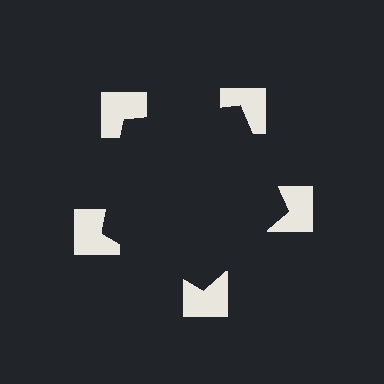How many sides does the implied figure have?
5 sides.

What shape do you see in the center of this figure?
An illusory pentagon — its edges are inferred from the aligned wedge cuts in the notched squares, not physically drawn.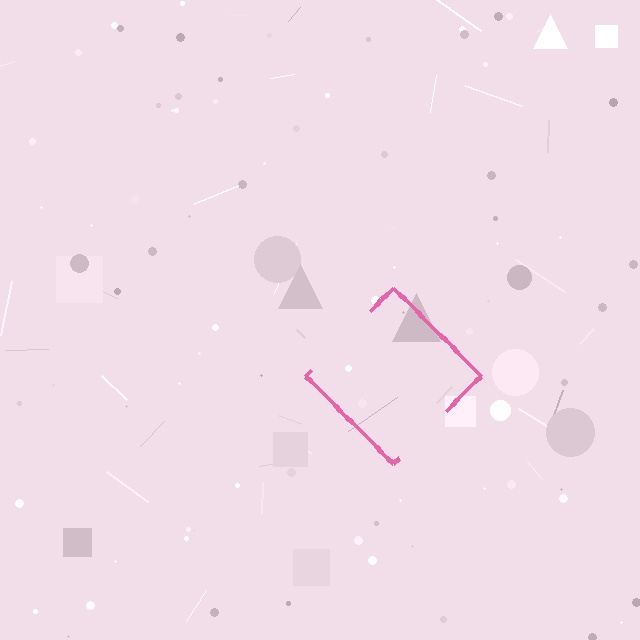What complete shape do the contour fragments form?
The contour fragments form a diamond.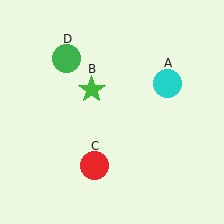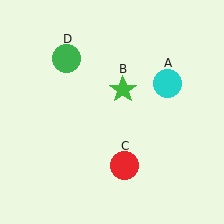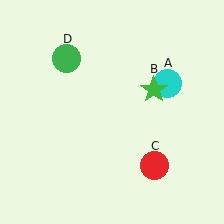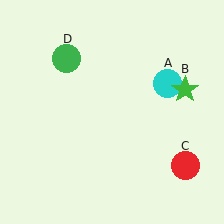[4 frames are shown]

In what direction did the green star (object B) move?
The green star (object B) moved right.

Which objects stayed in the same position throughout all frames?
Cyan circle (object A) and green circle (object D) remained stationary.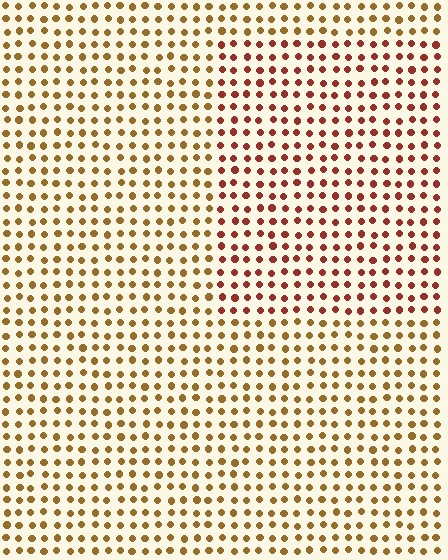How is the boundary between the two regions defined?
The boundary is defined purely by a slight shift in hue (about 36 degrees). Spacing, size, and orientation are identical on both sides.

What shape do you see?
I see a rectangle.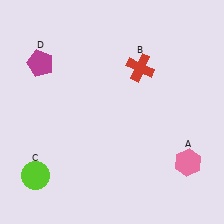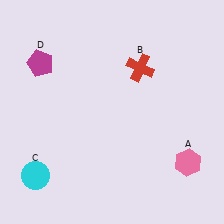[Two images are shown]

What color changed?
The circle (C) changed from lime in Image 1 to cyan in Image 2.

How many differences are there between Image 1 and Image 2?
There is 1 difference between the two images.